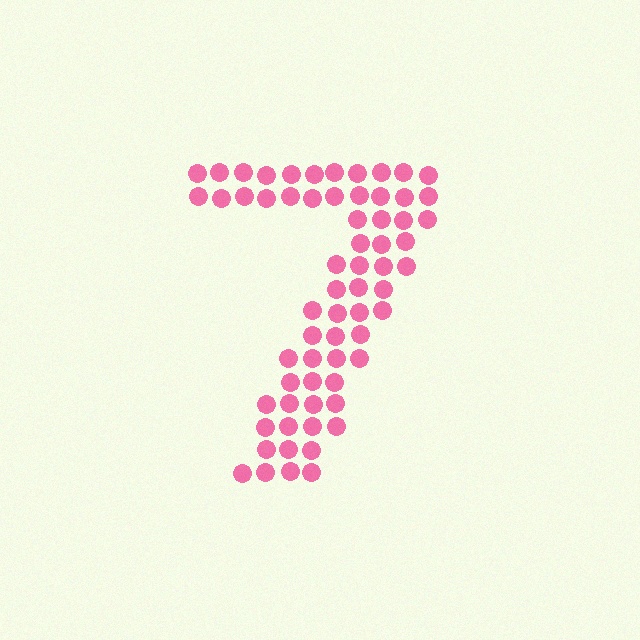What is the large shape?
The large shape is the digit 7.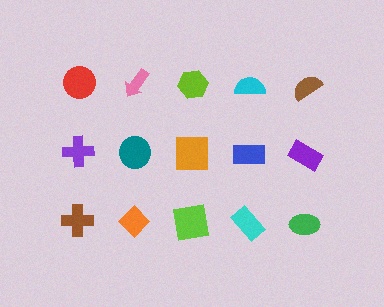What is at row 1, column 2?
A pink arrow.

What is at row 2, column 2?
A teal circle.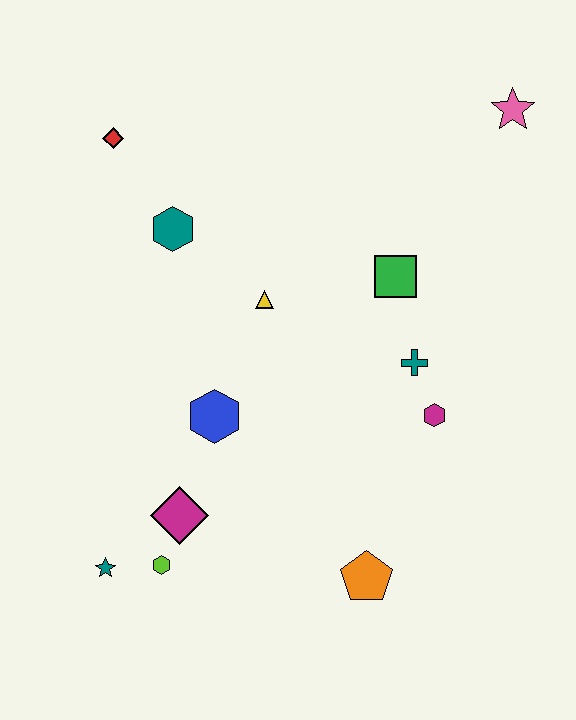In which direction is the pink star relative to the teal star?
The pink star is above the teal star.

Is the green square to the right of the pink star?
No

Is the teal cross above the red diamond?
No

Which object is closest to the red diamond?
The teal hexagon is closest to the red diamond.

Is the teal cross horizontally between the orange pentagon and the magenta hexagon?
Yes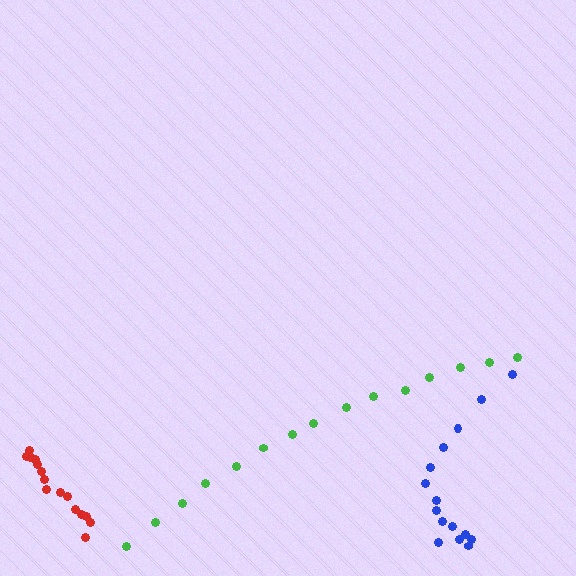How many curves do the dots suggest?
There are 3 distinct paths.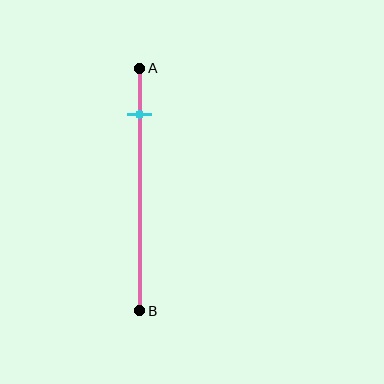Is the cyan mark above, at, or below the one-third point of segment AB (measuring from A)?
The cyan mark is above the one-third point of segment AB.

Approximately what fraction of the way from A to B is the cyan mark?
The cyan mark is approximately 20% of the way from A to B.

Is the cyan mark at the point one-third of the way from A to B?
No, the mark is at about 20% from A, not at the 33% one-third point.